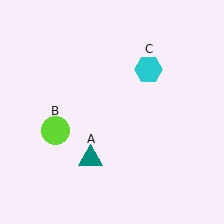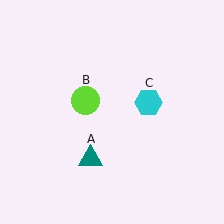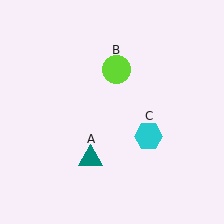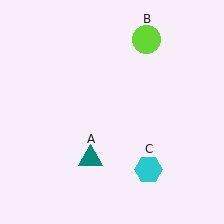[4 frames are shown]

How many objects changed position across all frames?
2 objects changed position: lime circle (object B), cyan hexagon (object C).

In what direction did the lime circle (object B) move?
The lime circle (object B) moved up and to the right.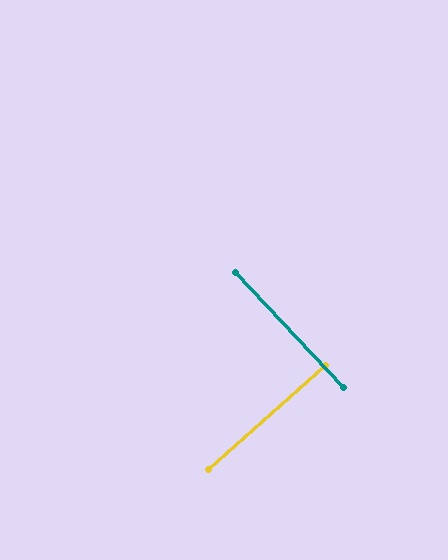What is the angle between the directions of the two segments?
Approximately 88 degrees.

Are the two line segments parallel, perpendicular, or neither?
Perpendicular — they meet at approximately 88°.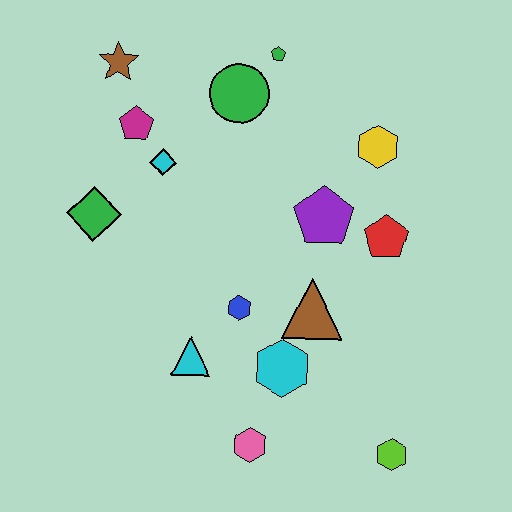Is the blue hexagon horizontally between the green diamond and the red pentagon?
Yes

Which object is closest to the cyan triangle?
The blue hexagon is closest to the cyan triangle.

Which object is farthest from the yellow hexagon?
The pink hexagon is farthest from the yellow hexagon.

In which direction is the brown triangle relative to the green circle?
The brown triangle is below the green circle.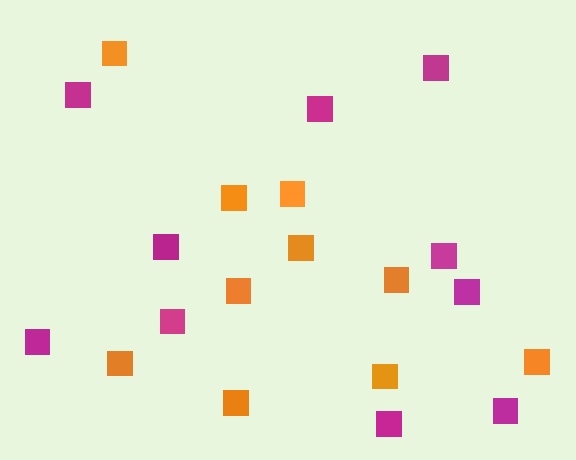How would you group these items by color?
There are 2 groups: one group of orange squares (10) and one group of magenta squares (10).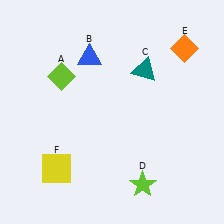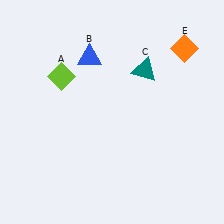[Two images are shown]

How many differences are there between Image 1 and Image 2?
There are 2 differences between the two images.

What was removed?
The yellow square (F), the lime star (D) were removed in Image 2.